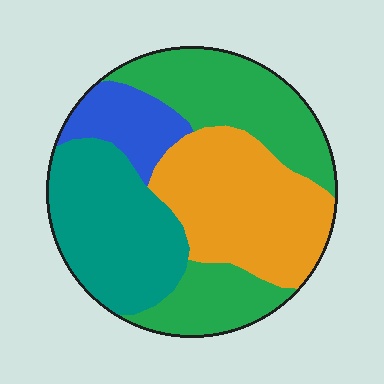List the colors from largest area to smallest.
From largest to smallest: green, orange, teal, blue.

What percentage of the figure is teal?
Teal takes up about one quarter (1/4) of the figure.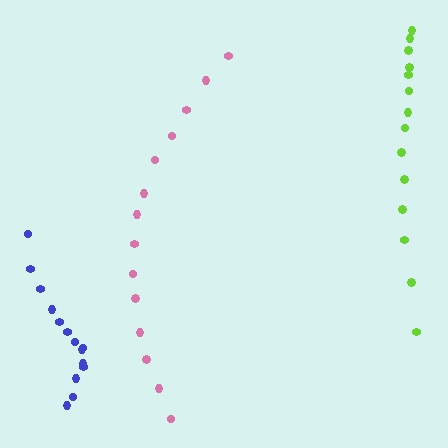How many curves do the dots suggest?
There are 3 distinct paths.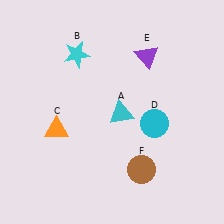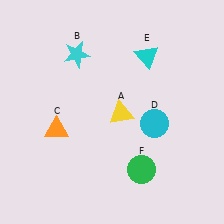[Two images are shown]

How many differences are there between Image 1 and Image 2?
There are 3 differences between the two images.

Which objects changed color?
A changed from cyan to yellow. E changed from purple to cyan. F changed from brown to green.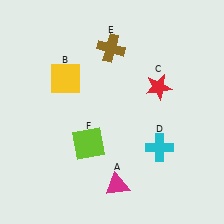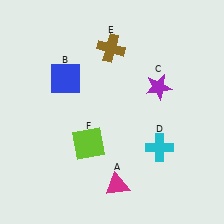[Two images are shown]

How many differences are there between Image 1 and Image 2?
There are 2 differences between the two images.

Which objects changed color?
B changed from yellow to blue. C changed from red to purple.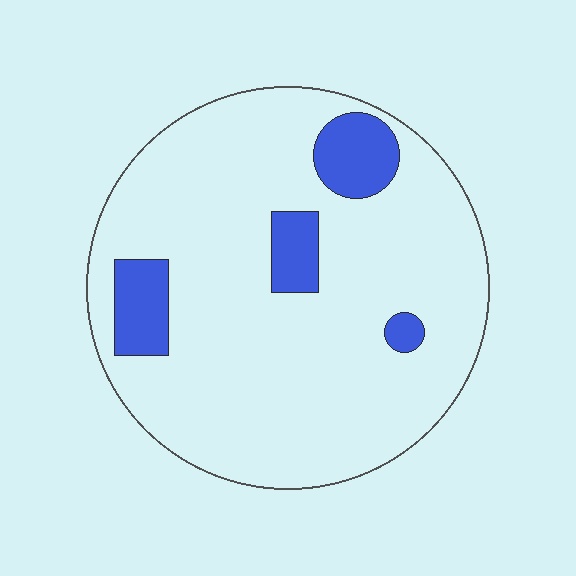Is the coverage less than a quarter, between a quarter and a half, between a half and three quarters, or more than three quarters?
Less than a quarter.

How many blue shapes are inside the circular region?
4.